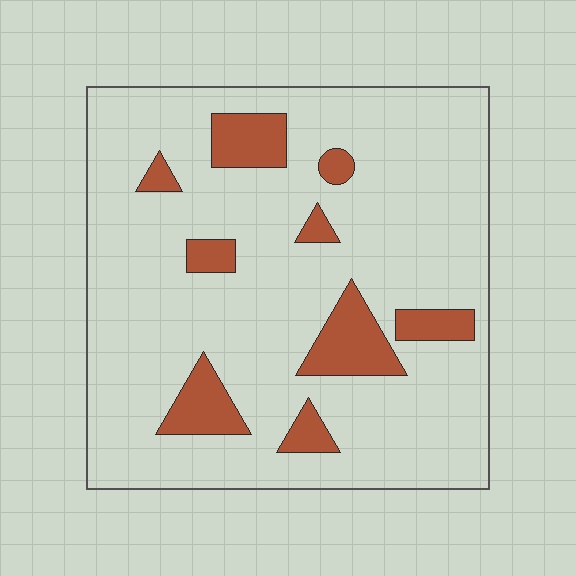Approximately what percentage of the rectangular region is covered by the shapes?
Approximately 15%.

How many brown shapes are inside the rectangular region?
9.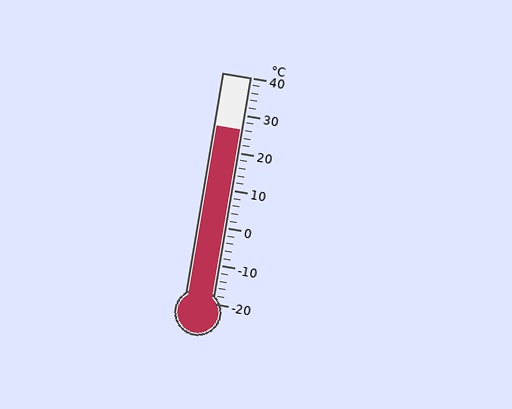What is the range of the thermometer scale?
The thermometer scale ranges from -20°C to 40°C.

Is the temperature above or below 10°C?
The temperature is above 10°C.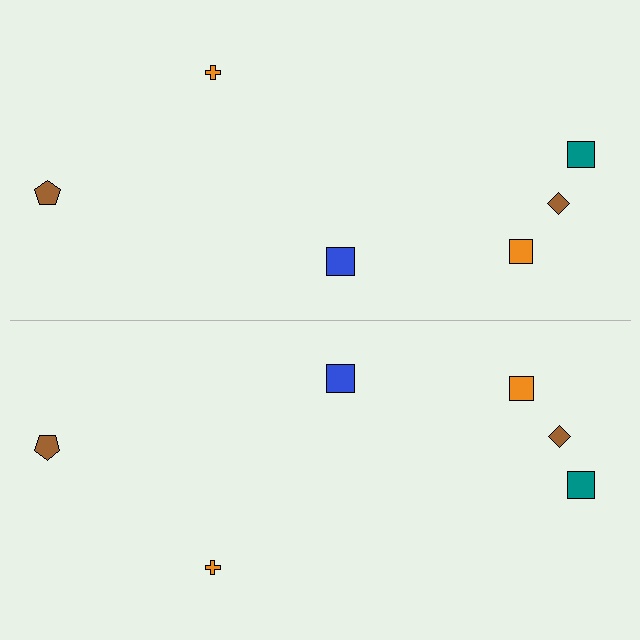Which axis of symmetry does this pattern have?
The pattern has a horizontal axis of symmetry running through the center of the image.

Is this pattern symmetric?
Yes, this pattern has bilateral (reflection) symmetry.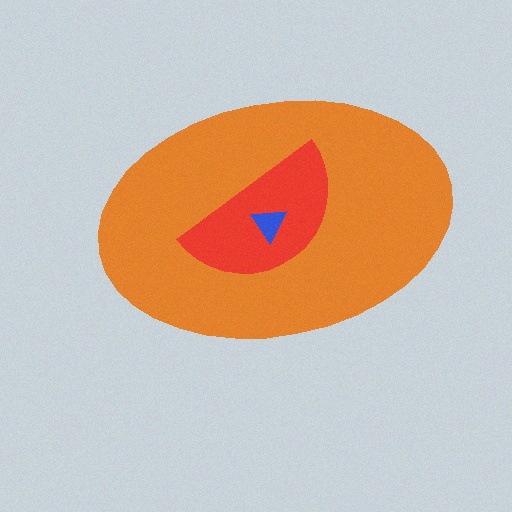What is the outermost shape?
The orange ellipse.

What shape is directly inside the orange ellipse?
The red semicircle.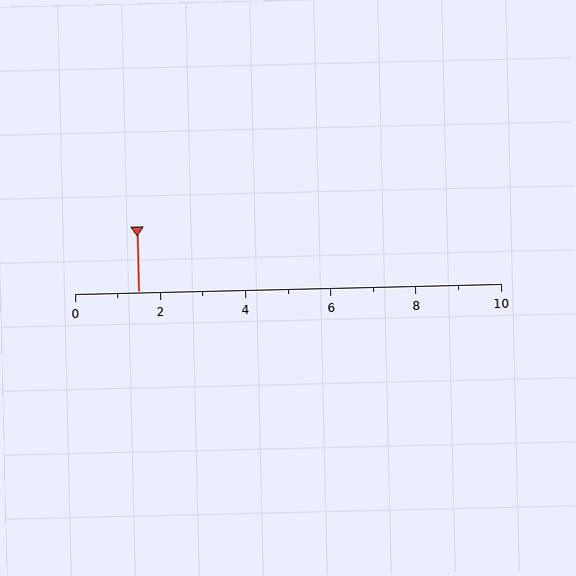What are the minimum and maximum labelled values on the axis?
The axis runs from 0 to 10.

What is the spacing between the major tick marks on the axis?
The major ticks are spaced 2 apart.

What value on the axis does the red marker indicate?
The marker indicates approximately 1.5.